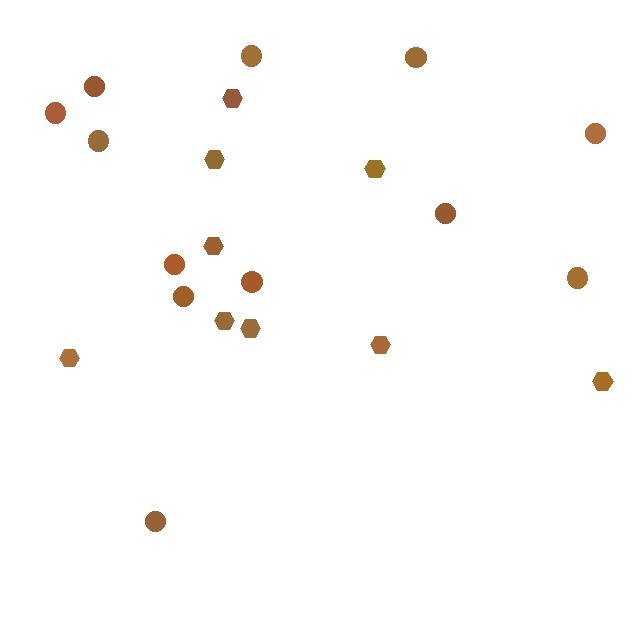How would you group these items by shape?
There are 2 groups: one group of circles (12) and one group of hexagons (9).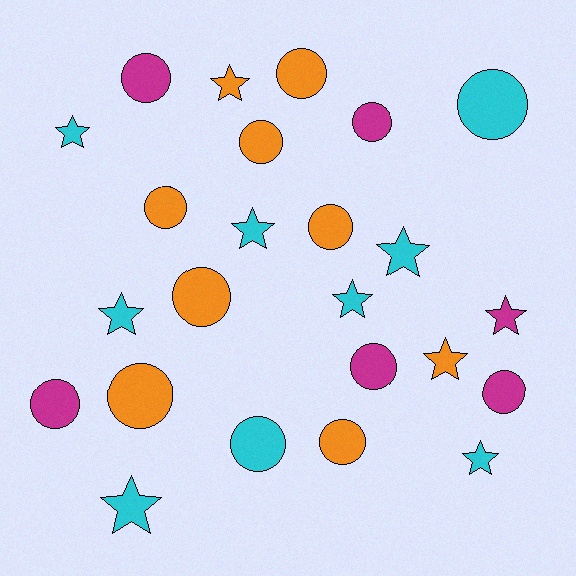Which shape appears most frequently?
Circle, with 14 objects.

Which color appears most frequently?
Cyan, with 9 objects.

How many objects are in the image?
There are 24 objects.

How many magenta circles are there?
There are 5 magenta circles.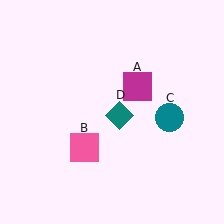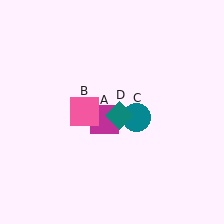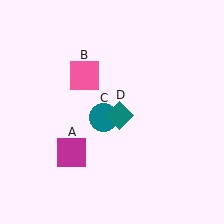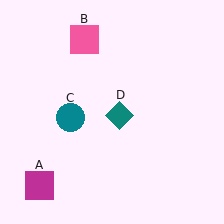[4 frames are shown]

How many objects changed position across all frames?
3 objects changed position: magenta square (object A), pink square (object B), teal circle (object C).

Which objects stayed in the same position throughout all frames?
Teal diamond (object D) remained stationary.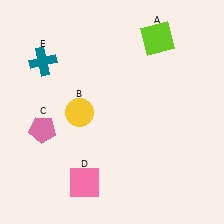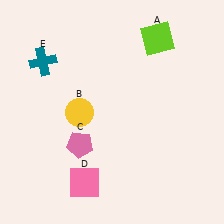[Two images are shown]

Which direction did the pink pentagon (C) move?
The pink pentagon (C) moved right.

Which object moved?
The pink pentagon (C) moved right.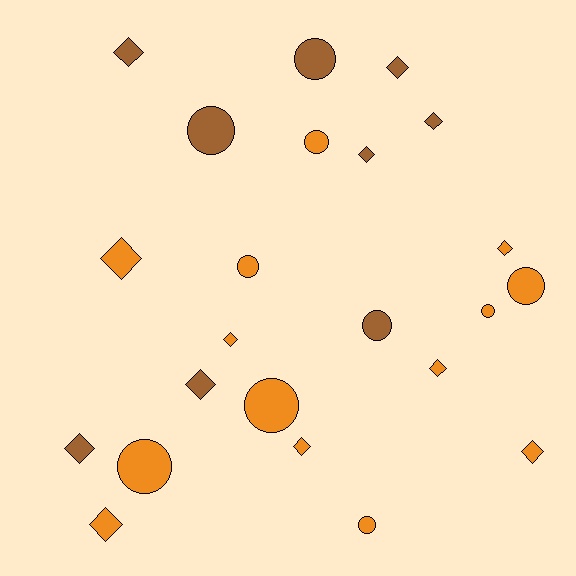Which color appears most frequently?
Orange, with 14 objects.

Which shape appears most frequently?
Diamond, with 13 objects.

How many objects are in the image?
There are 23 objects.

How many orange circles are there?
There are 7 orange circles.